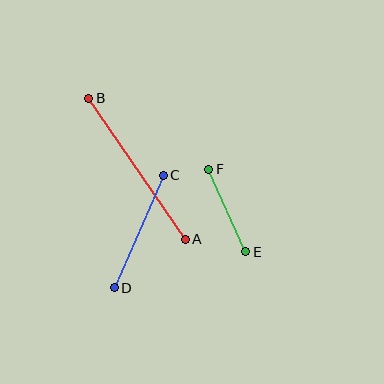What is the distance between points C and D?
The distance is approximately 122 pixels.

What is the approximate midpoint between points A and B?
The midpoint is at approximately (137, 169) pixels.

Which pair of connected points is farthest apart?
Points A and B are farthest apart.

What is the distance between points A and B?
The distance is approximately 171 pixels.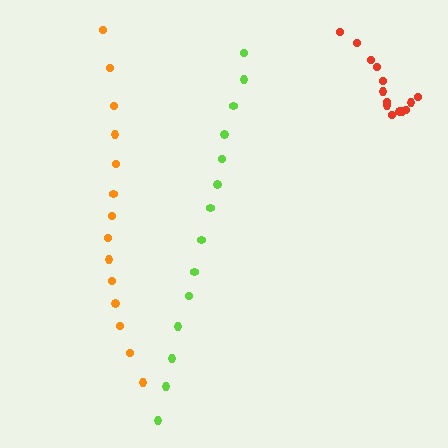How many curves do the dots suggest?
There are 3 distinct paths.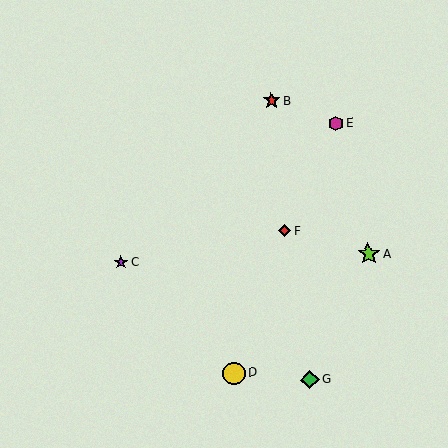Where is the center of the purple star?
The center of the purple star is at (121, 262).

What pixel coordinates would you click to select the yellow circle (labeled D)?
Click at (234, 373) to select the yellow circle D.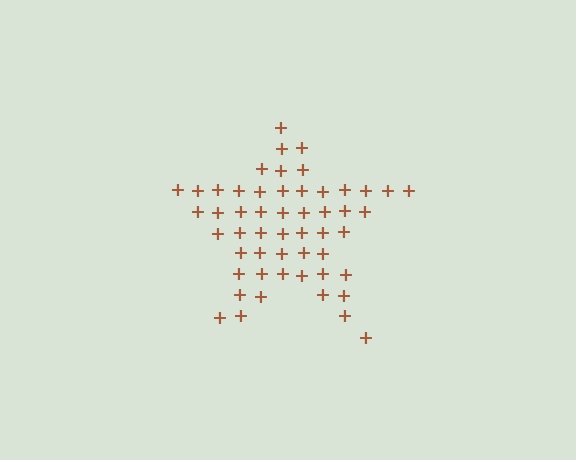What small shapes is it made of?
It is made of small plus signs.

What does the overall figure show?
The overall figure shows a star.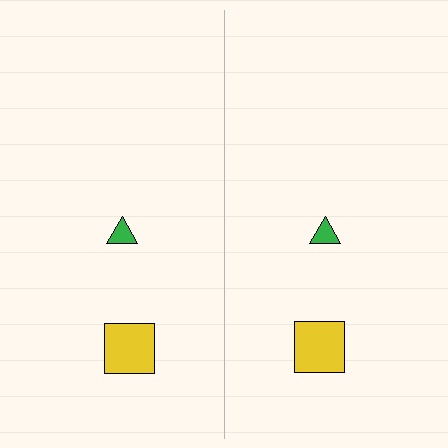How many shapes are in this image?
There are 4 shapes in this image.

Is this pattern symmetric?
Yes, this pattern has bilateral (reflection) symmetry.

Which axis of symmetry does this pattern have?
The pattern has a vertical axis of symmetry running through the center of the image.